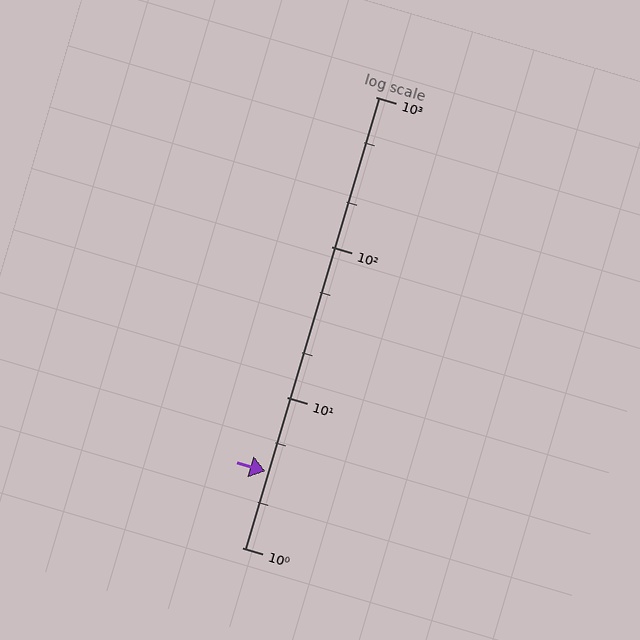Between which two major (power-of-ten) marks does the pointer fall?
The pointer is between 1 and 10.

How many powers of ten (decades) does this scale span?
The scale spans 3 decades, from 1 to 1000.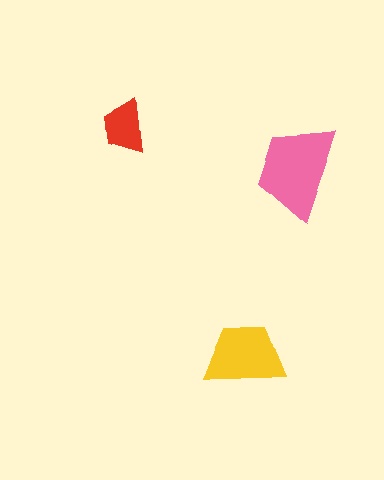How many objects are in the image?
There are 3 objects in the image.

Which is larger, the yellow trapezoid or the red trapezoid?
The yellow one.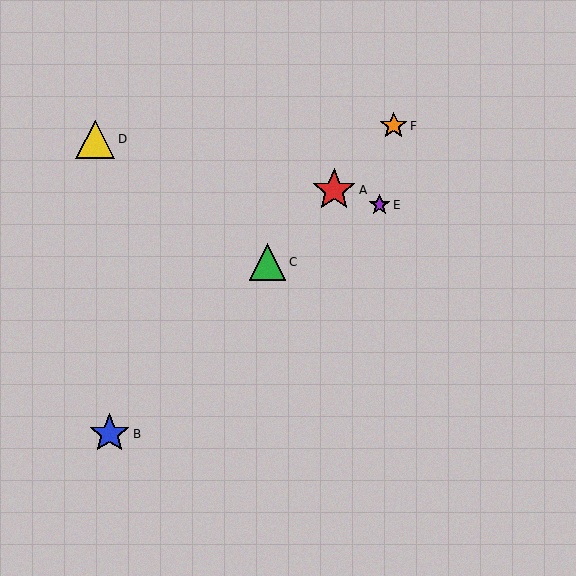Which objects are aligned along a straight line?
Objects A, B, C, F are aligned along a straight line.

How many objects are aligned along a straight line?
4 objects (A, B, C, F) are aligned along a straight line.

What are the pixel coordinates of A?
Object A is at (334, 190).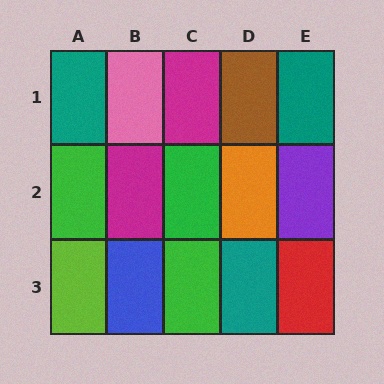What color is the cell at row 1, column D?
Brown.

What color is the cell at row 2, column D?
Orange.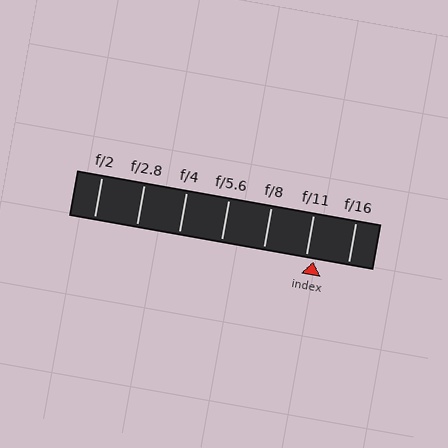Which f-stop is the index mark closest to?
The index mark is closest to f/11.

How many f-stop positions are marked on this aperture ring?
There are 7 f-stop positions marked.